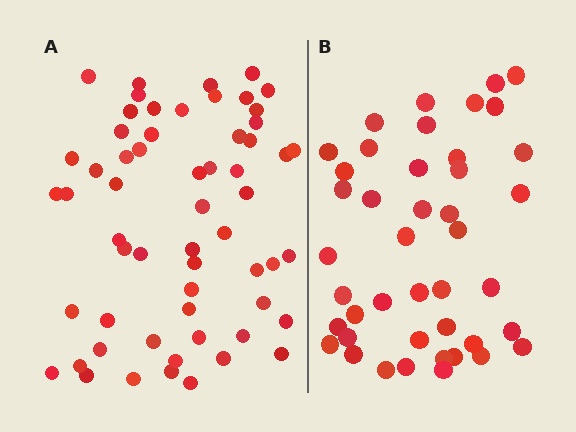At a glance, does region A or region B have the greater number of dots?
Region A (the left region) has more dots.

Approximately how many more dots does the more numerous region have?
Region A has approximately 15 more dots than region B.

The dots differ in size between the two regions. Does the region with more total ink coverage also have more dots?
No. Region B has more total ink coverage because its dots are larger, but region A actually contains more individual dots. Total area can be misleading — the number of items is what matters here.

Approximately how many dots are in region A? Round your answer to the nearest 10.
About 60 dots. (The exact count is 59, which rounds to 60.)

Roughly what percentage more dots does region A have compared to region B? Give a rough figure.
About 35% more.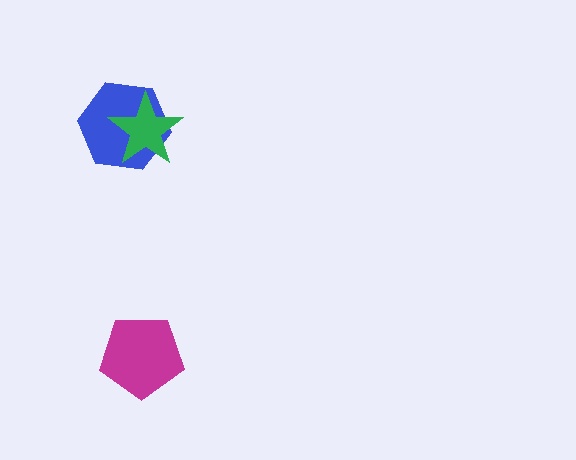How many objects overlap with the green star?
1 object overlaps with the green star.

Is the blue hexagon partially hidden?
Yes, it is partially covered by another shape.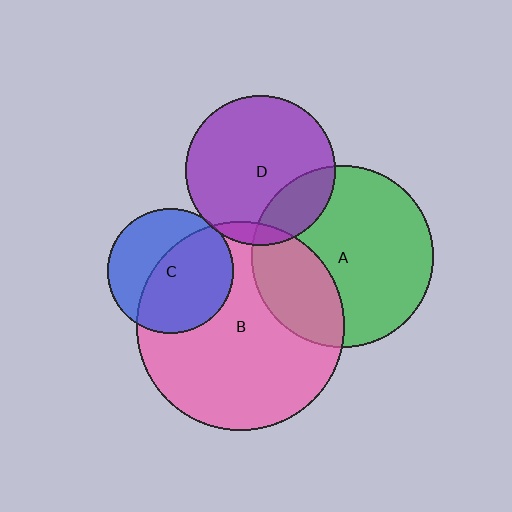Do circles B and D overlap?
Yes.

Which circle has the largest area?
Circle B (pink).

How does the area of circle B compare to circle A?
Approximately 1.3 times.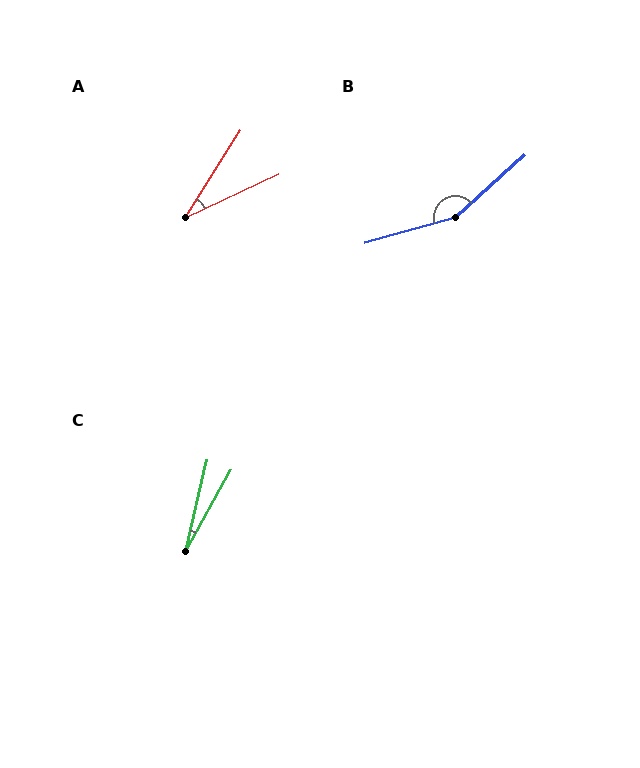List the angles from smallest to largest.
C (16°), A (32°), B (154°).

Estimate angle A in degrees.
Approximately 32 degrees.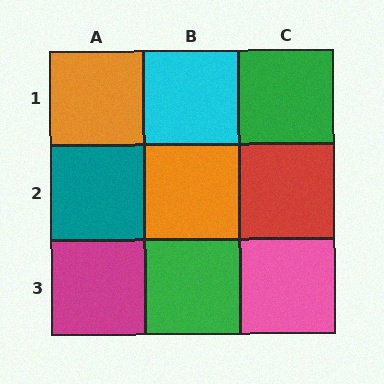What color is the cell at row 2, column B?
Orange.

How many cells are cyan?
1 cell is cyan.